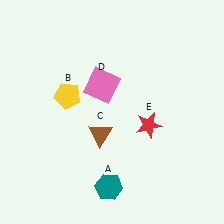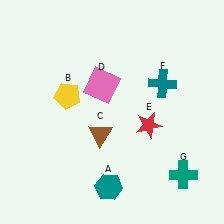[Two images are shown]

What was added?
A teal cross (F), a teal cross (G) were added in Image 2.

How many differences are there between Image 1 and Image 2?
There are 2 differences between the two images.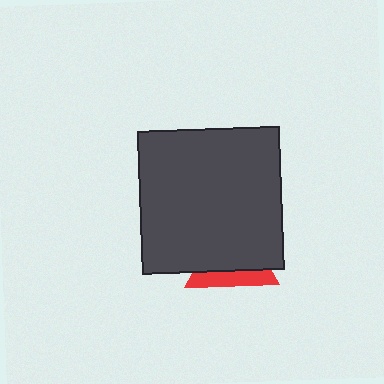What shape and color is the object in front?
The object in front is a dark gray square.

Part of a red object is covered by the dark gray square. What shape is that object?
It is a triangle.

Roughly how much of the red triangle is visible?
A small part of it is visible (roughly 31%).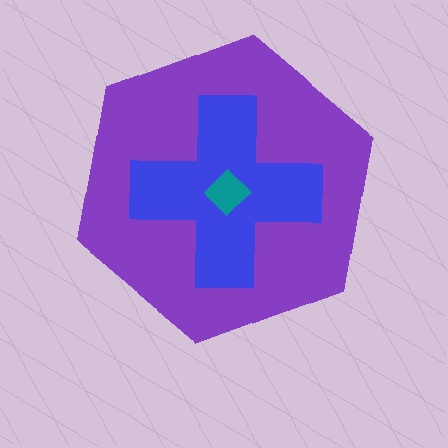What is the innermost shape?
The teal diamond.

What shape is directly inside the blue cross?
The teal diamond.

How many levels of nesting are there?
3.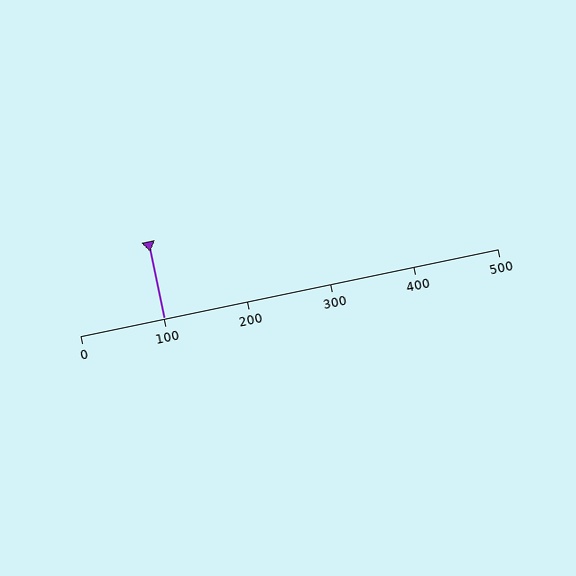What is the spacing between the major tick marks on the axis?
The major ticks are spaced 100 apart.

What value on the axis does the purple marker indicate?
The marker indicates approximately 100.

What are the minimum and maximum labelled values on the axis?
The axis runs from 0 to 500.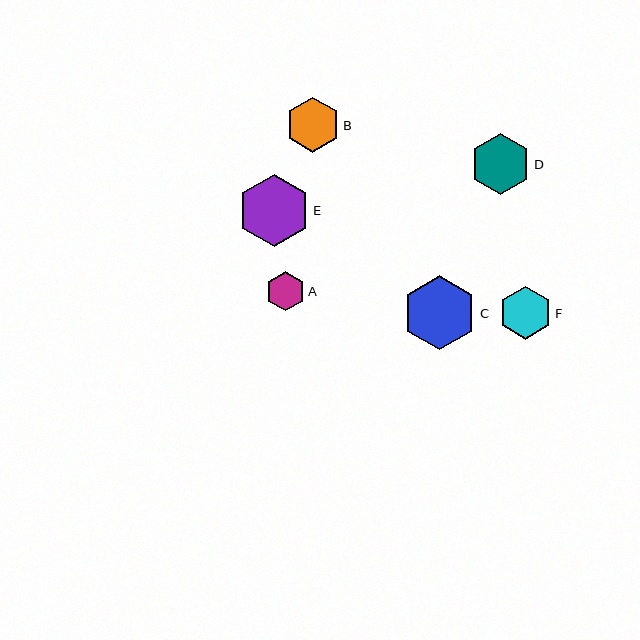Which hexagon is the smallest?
Hexagon A is the smallest with a size of approximately 40 pixels.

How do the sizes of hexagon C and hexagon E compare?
Hexagon C and hexagon E are approximately the same size.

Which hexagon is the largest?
Hexagon C is the largest with a size of approximately 74 pixels.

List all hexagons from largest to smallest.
From largest to smallest: C, E, D, B, F, A.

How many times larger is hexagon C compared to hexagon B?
Hexagon C is approximately 1.3 times the size of hexagon B.